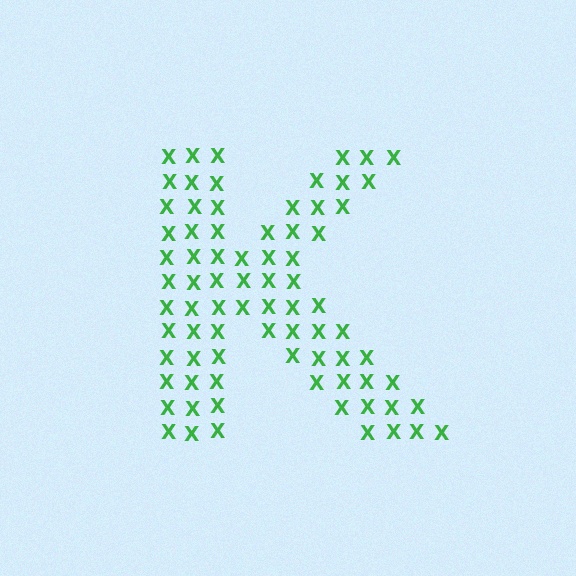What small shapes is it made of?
It is made of small letter X's.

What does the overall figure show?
The overall figure shows the letter K.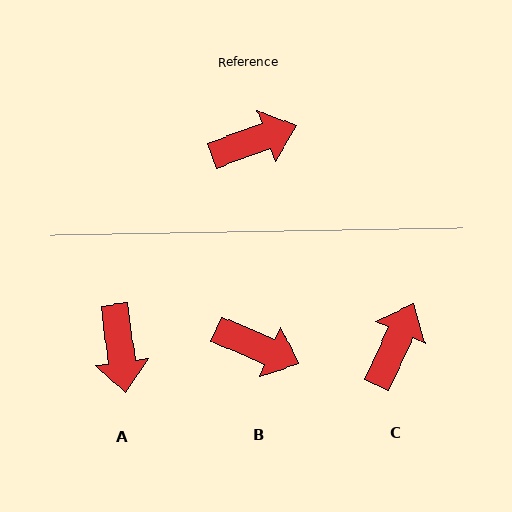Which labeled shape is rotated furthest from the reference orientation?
A, about 102 degrees away.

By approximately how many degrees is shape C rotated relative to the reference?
Approximately 46 degrees counter-clockwise.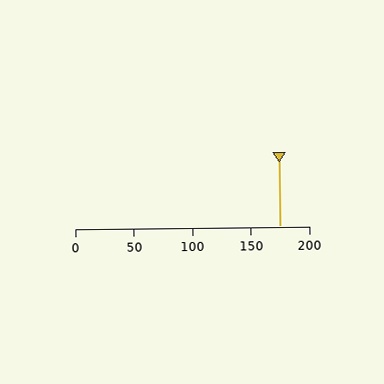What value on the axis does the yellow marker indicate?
The marker indicates approximately 175.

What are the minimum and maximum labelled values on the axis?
The axis runs from 0 to 200.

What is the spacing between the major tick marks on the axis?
The major ticks are spaced 50 apart.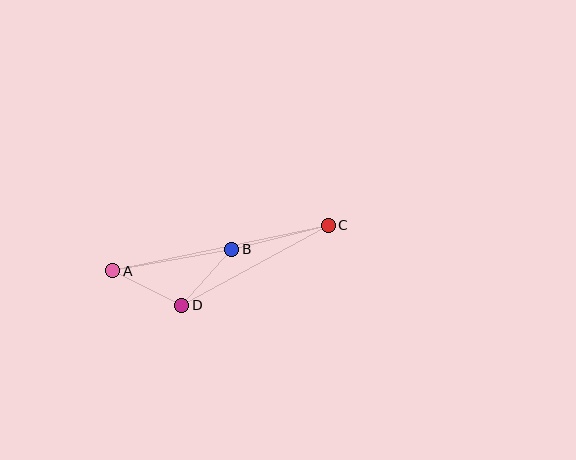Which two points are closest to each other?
Points B and D are closest to each other.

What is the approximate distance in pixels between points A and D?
The distance between A and D is approximately 77 pixels.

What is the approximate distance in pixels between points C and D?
The distance between C and D is approximately 167 pixels.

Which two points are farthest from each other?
Points A and C are farthest from each other.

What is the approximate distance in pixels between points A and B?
The distance between A and B is approximately 121 pixels.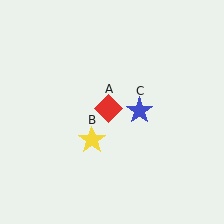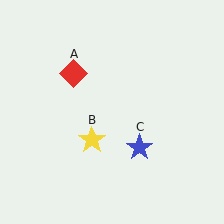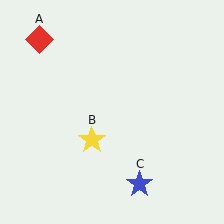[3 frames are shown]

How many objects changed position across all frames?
2 objects changed position: red diamond (object A), blue star (object C).